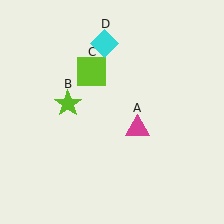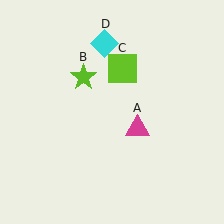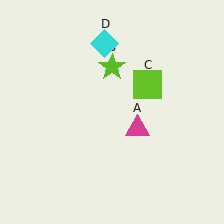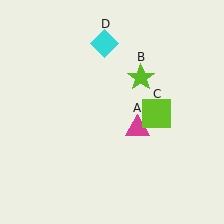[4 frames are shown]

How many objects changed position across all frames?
2 objects changed position: lime star (object B), lime square (object C).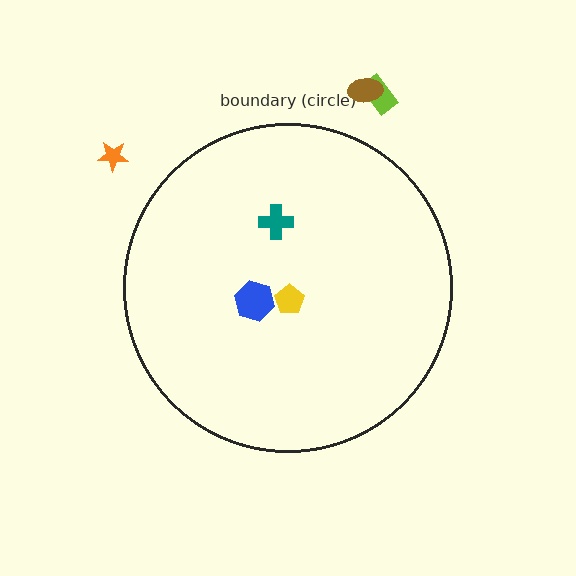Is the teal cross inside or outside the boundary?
Inside.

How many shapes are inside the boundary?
3 inside, 3 outside.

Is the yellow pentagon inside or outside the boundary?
Inside.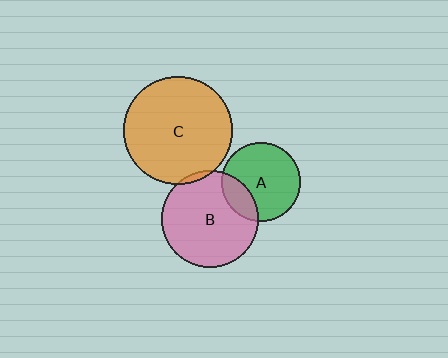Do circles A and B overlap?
Yes.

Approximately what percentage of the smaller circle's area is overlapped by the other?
Approximately 20%.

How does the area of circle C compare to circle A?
Approximately 1.9 times.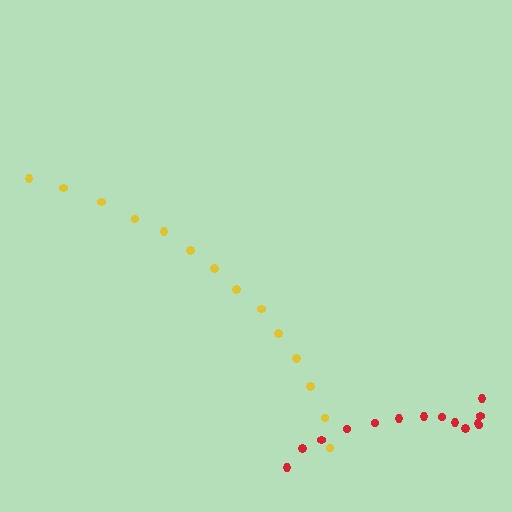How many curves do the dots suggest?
There are 2 distinct paths.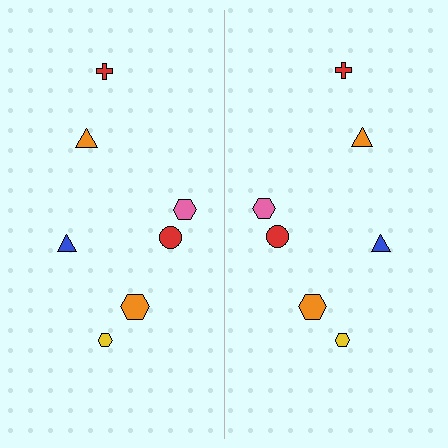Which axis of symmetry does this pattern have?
The pattern has a vertical axis of symmetry running through the center of the image.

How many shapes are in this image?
There are 14 shapes in this image.